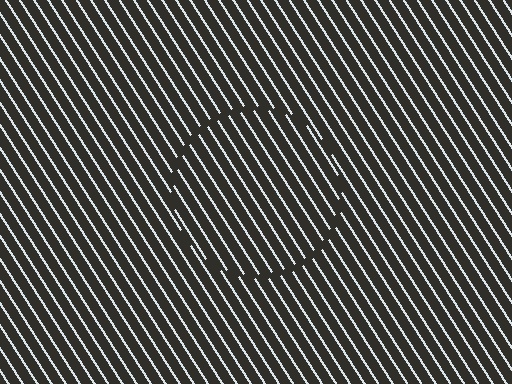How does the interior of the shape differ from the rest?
The interior of the shape contains the same grating, shifted by half a period — the contour is defined by the phase discontinuity where line-ends from the inner and outer gratings abut.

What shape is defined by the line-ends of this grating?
An illusory circle. The interior of the shape contains the same grating, shifted by half a period — the contour is defined by the phase discontinuity where line-ends from the inner and outer gratings abut.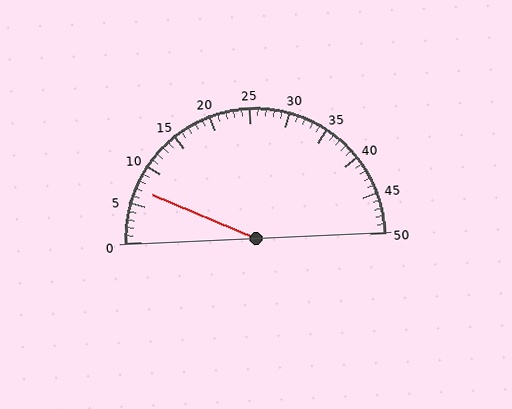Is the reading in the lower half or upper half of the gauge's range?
The reading is in the lower half of the range (0 to 50).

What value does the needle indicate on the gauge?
The needle indicates approximately 7.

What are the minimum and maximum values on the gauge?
The gauge ranges from 0 to 50.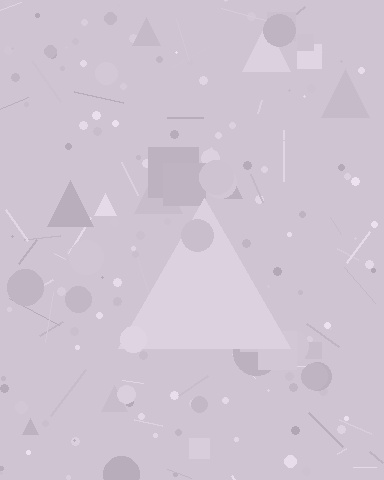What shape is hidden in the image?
A triangle is hidden in the image.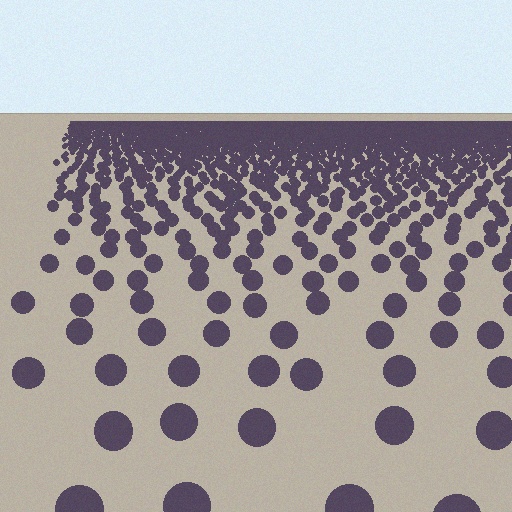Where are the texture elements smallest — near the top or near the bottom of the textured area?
Near the top.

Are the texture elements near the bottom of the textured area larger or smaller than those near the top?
Larger. Near the bottom, elements are closer to the viewer and appear at a bigger on-screen size.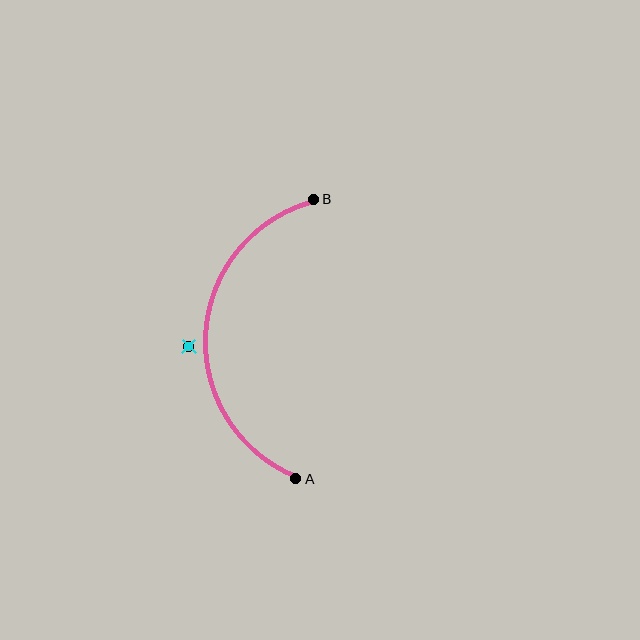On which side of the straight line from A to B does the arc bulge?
The arc bulges to the left of the straight line connecting A and B.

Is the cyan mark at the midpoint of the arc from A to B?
No — the cyan mark does not lie on the arc at all. It sits slightly outside the curve.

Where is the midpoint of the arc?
The arc midpoint is the point on the curve farthest from the straight line joining A and B. It sits to the left of that line.